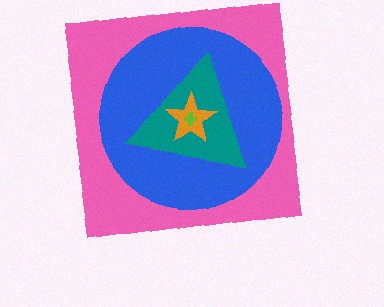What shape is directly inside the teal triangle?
The orange star.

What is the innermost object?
The lime cross.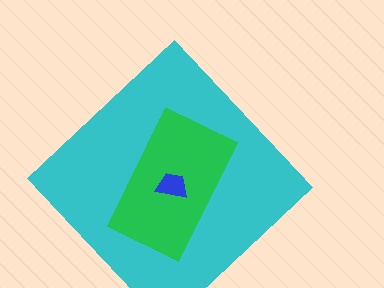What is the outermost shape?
The cyan diamond.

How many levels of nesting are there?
3.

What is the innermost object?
The blue trapezoid.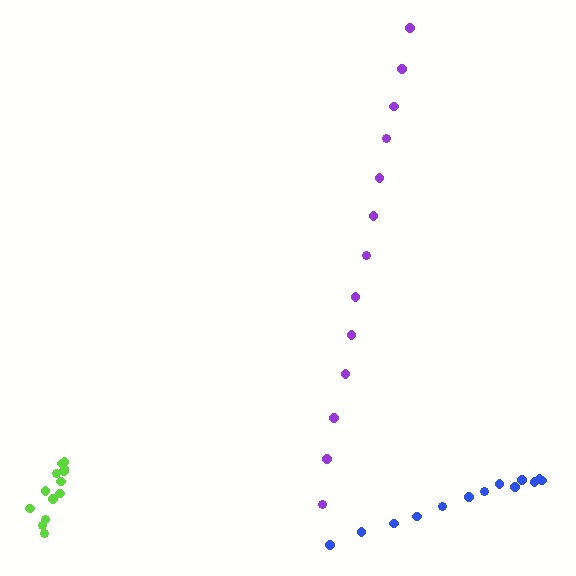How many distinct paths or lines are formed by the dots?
There are 3 distinct paths.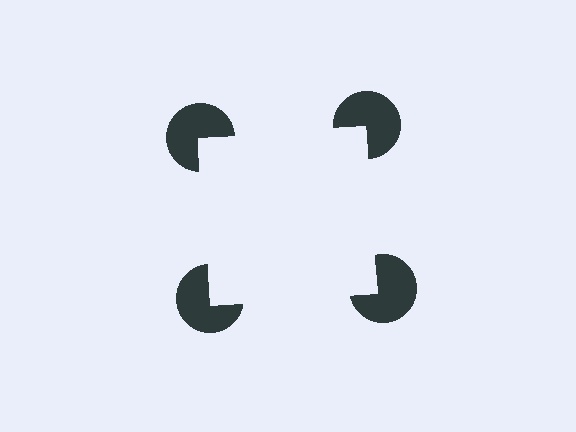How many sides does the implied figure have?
4 sides.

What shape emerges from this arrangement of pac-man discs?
An illusory square — its edges are inferred from the aligned wedge cuts in the pac-man discs, not physically drawn.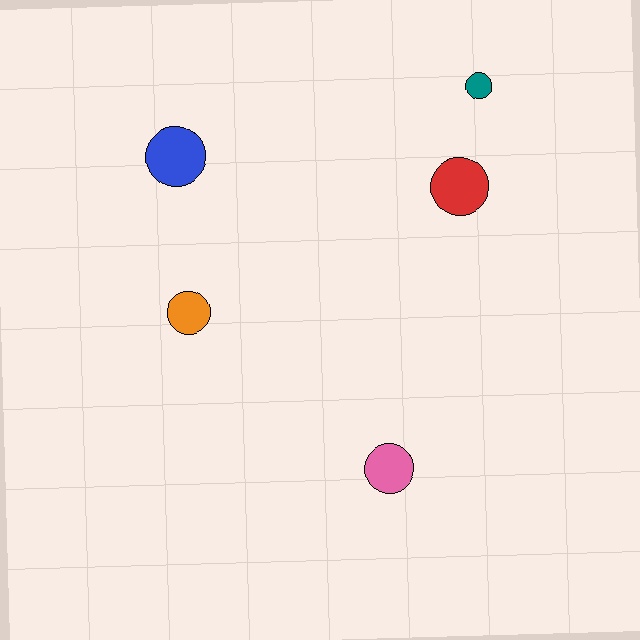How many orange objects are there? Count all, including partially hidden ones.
There is 1 orange object.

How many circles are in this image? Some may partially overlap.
There are 5 circles.